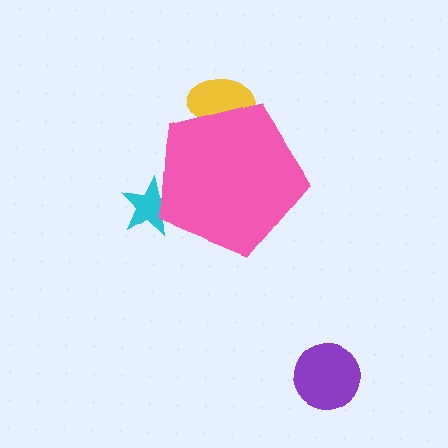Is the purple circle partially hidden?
No, the purple circle is fully visible.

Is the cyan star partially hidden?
Yes, the cyan star is partially hidden behind the pink pentagon.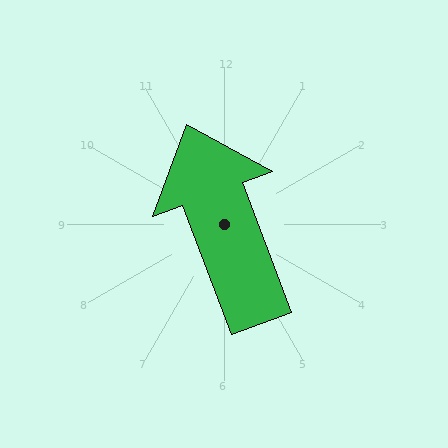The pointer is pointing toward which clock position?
Roughly 11 o'clock.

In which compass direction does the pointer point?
North.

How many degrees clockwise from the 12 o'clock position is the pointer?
Approximately 339 degrees.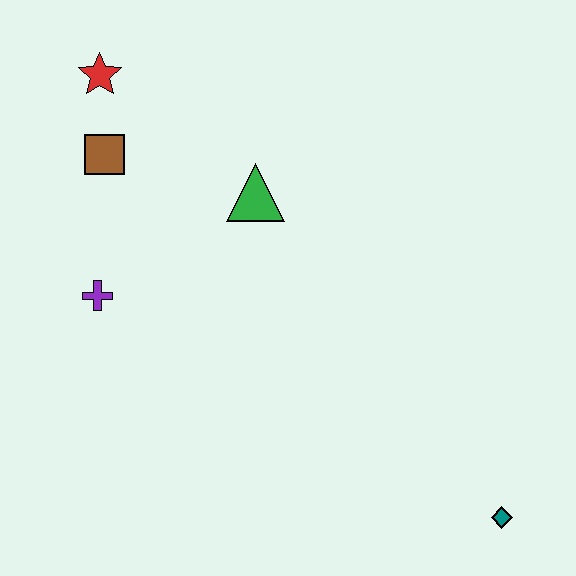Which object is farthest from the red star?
The teal diamond is farthest from the red star.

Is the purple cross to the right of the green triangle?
No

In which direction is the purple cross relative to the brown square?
The purple cross is below the brown square.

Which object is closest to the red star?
The brown square is closest to the red star.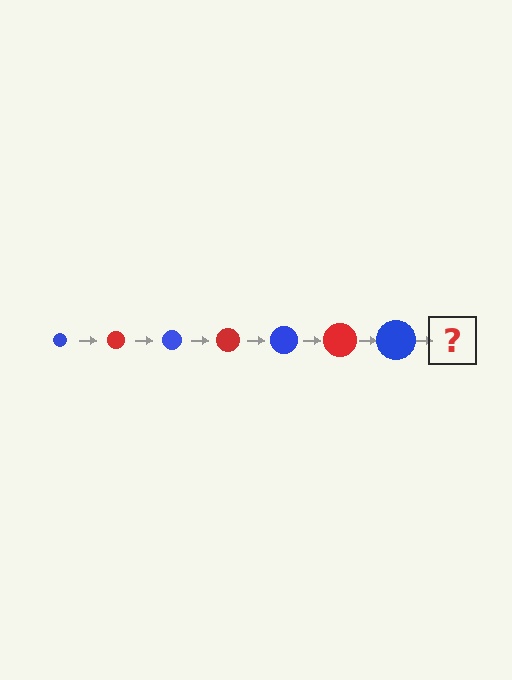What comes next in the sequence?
The next element should be a red circle, larger than the previous one.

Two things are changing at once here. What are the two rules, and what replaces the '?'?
The two rules are that the circle grows larger each step and the color cycles through blue and red. The '?' should be a red circle, larger than the previous one.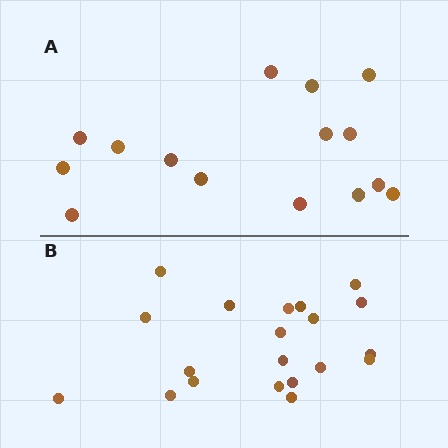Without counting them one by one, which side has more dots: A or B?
Region B (the bottom region) has more dots.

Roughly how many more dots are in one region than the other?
Region B has about 5 more dots than region A.